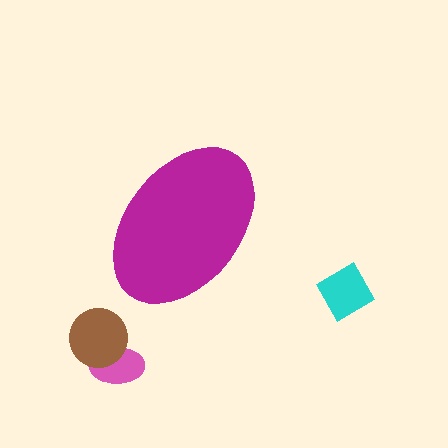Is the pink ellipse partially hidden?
No, the pink ellipse is fully visible.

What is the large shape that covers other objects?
A magenta ellipse.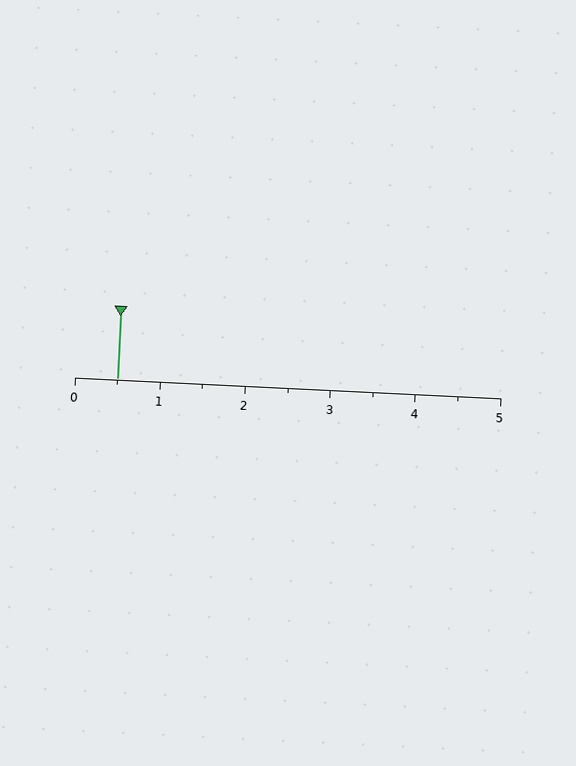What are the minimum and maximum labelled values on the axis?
The axis runs from 0 to 5.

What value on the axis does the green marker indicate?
The marker indicates approximately 0.5.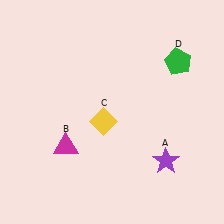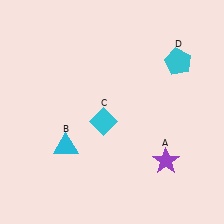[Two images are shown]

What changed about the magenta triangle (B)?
In Image 1, B is magenta. In Image 2, it changed to cyan.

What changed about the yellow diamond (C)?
In Image 1, C is yellow. In Image 2, it changed to cyan.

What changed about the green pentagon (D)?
In Image 1, D is green. In Image 2, it changed to cyan.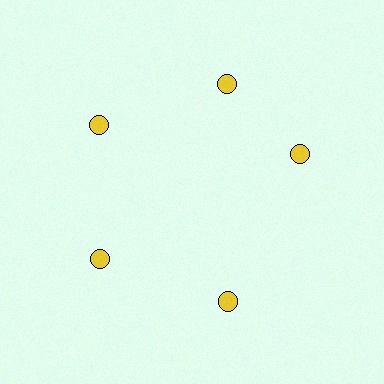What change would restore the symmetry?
The symmetry would be restored by rotating it back into even spacing with its neighbors so that all 5 circles sit at equal angles and equal distance from the center.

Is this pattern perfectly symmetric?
No. The 5 yellow circles are arranged in a ring, but one element near the 3 o'clock position is rotated out of alignment along the ring, breaking the 5-fold rotational symmetry.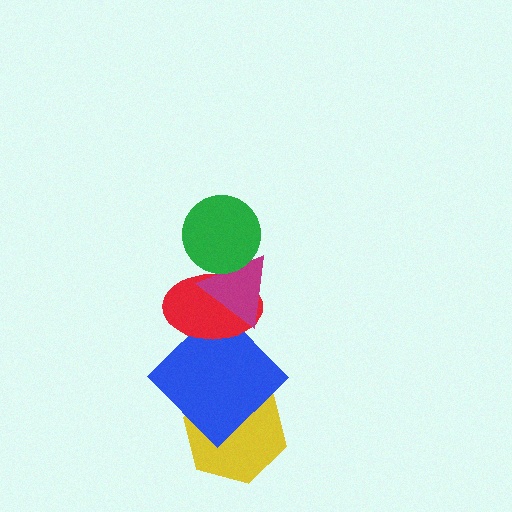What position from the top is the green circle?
The green circle is 1st from the top.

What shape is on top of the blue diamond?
The red ellipse is on top of the blue diamond.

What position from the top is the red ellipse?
The red ellipse is 3rd from the top.